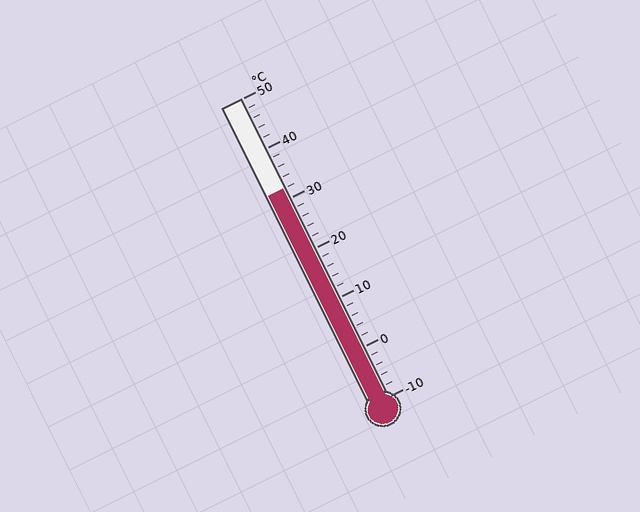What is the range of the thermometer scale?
The thermometer scale ranges from -10°C to 50°C.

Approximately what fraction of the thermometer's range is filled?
The thermometer is filled to approximately 70% of its range.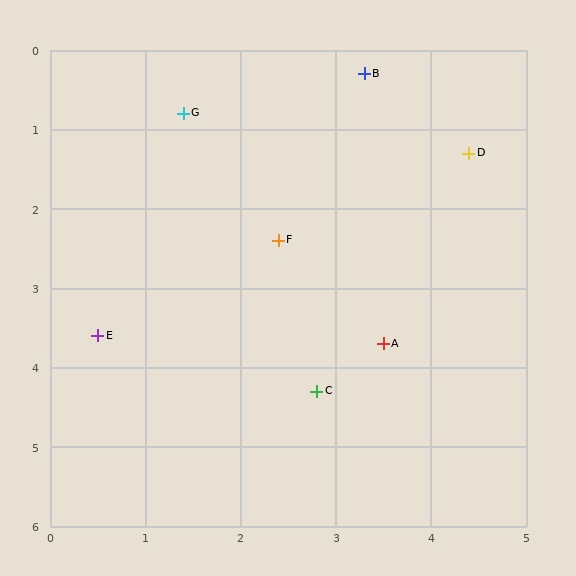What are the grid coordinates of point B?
Point B is at approximately (3.3, 0.3).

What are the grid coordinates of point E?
Point E is at approximately (0.5, 3.6).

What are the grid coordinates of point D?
Point D is at approximately (4.4, 1.3).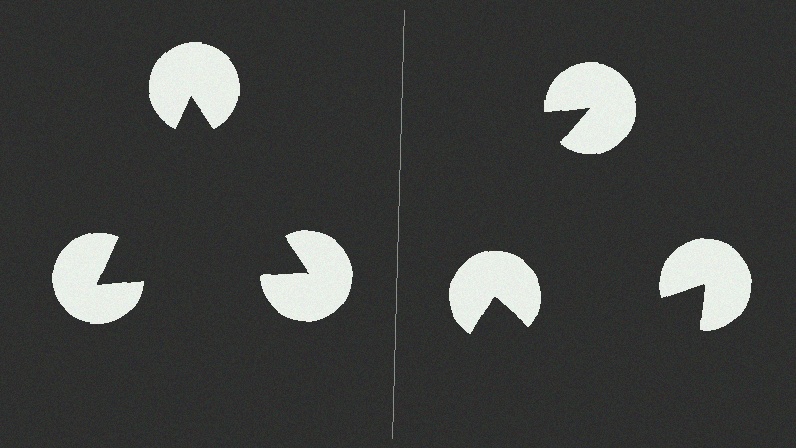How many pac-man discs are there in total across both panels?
6 — 3 on each side.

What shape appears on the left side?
An illusory triangle.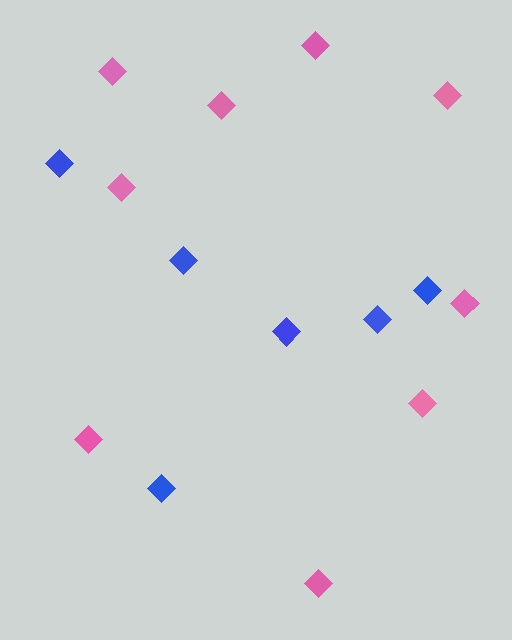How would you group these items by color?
There are 2 groups: one group of blue diamonds (6) and one group of pink diamonds (9).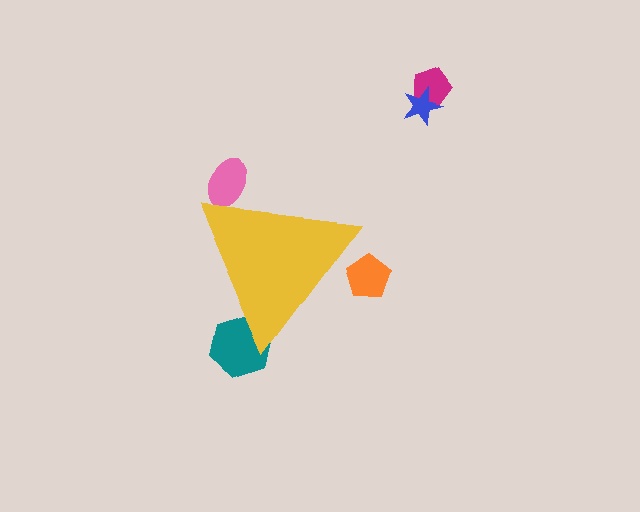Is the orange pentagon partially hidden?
Yes, the orange pentagon is partially hidden behind the yellow triangle.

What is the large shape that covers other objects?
A yellow triangle.